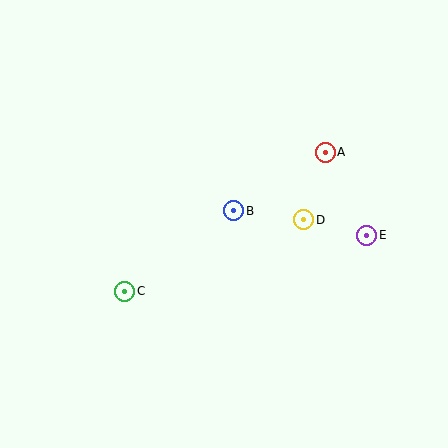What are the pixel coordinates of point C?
Point C is at (125, 291).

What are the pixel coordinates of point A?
Point A is at (325, 152).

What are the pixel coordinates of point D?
Point D is at (304, 220).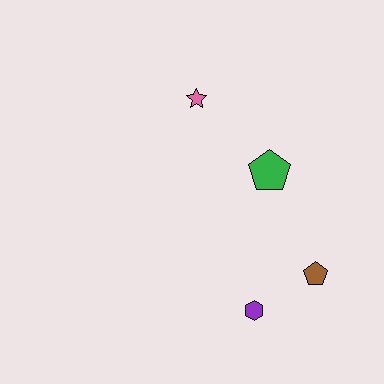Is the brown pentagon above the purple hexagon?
Yes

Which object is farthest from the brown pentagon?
The pink star is farthest from the brown pentagon.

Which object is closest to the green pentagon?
The pink star is closest to the green pentagon.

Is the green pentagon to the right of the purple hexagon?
Yes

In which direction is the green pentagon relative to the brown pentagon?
The green pentagon is above the brown pentagon.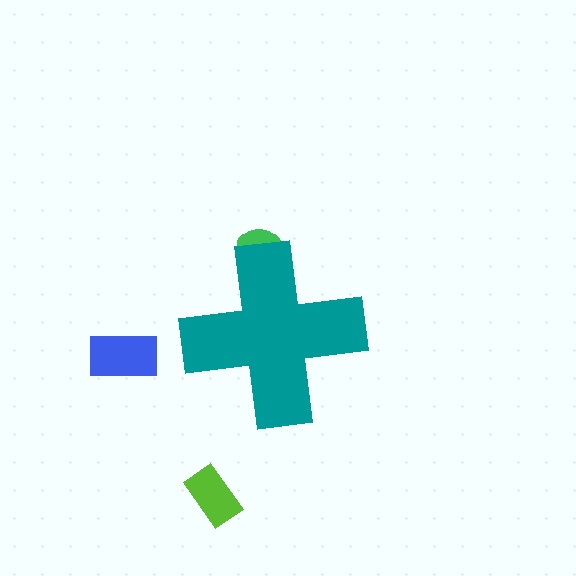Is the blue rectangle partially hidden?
No, the blue rectangle is fully visible.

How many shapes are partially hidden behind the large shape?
1 shape is partially hidden.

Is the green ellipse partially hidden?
Yes, the green ellipse is partially hidden behind the teal cross.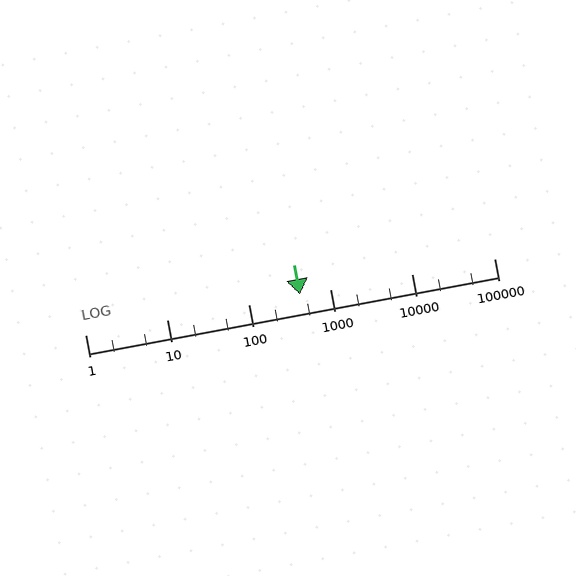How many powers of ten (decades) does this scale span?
The scale spans 5 decades, from 1 to 100000.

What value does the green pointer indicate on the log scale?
The pointer indicates approximately 420.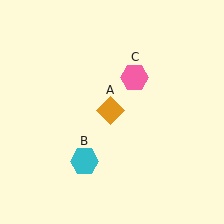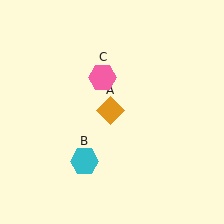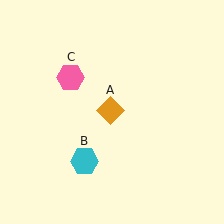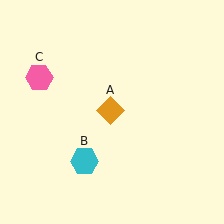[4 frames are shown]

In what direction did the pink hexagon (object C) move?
The pink hexagon (object C) moved left.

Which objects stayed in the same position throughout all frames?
Orange diamond (object A) and cyan hexagon (object B) remained stationary.